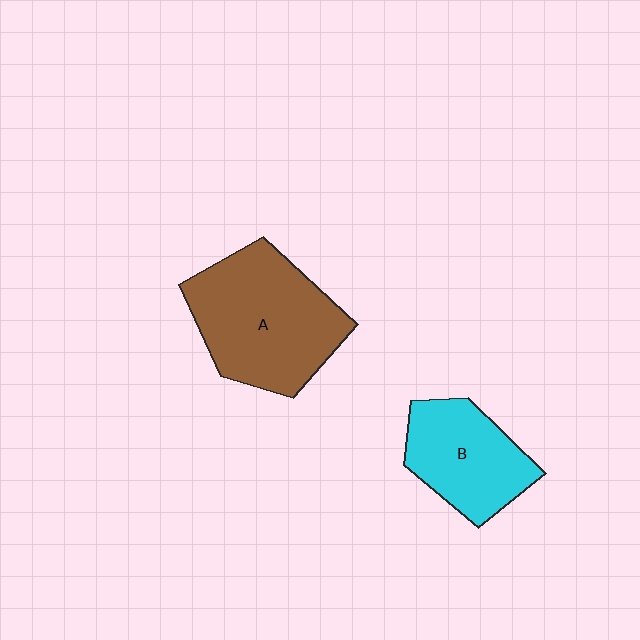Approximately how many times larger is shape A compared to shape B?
Approximately 1.5 times.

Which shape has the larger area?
Shape A (brown).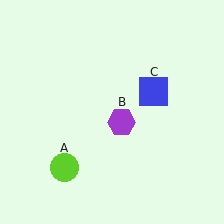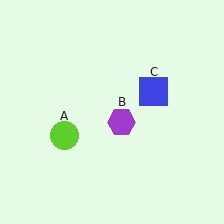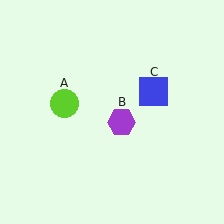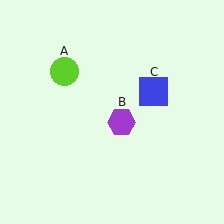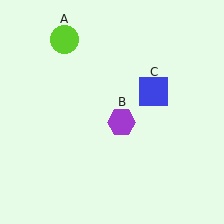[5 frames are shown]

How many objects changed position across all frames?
1 object changed position: lime circle (object A).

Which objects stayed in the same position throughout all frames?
Purple hexagon (object B) and blue square (object C) remained stationary.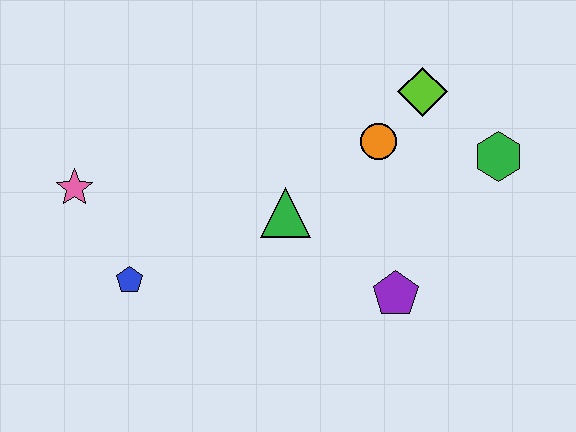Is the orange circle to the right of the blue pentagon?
Yes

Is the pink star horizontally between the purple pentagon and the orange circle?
No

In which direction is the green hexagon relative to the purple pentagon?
The green hexagon is above the purple pentagon.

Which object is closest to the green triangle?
The orange circle is closest to the green triangle.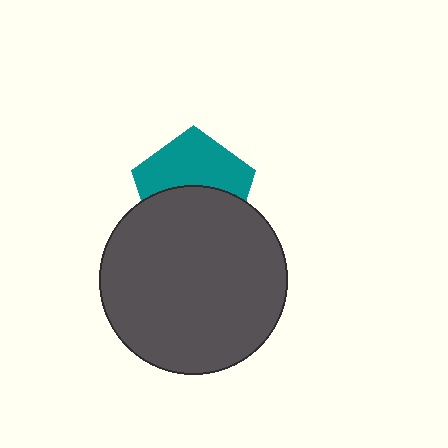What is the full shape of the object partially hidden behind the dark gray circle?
The partially hidden object is a teal pentagon.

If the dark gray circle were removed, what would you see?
You would see the complete teal pentagon.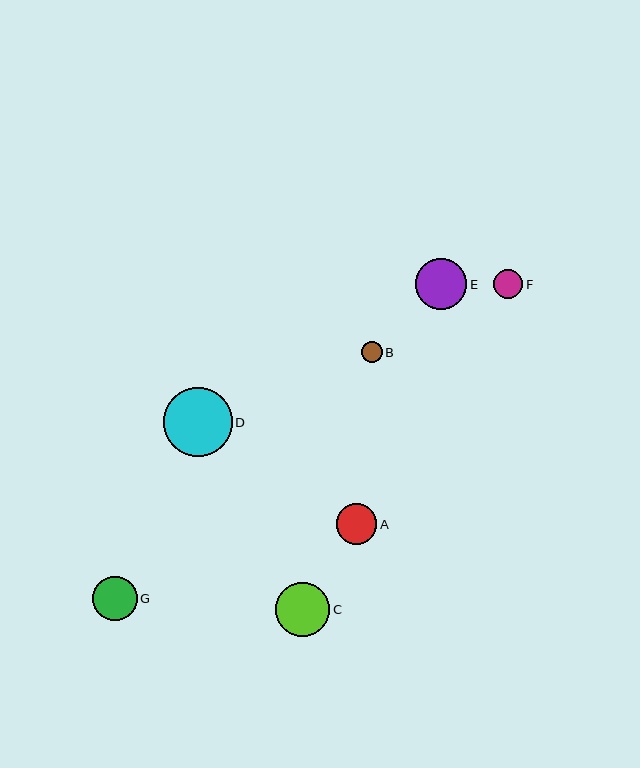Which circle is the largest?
Circle D is the largest with a size of approximately 69 pixels.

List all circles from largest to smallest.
From largest to smallest: D, C, E, G, A, F, B.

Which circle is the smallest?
Circle B is the smallest with a size of approximately 21 pixels.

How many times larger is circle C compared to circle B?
Circle C is approximately 2.5 times the size of circle B.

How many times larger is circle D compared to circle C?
Circle D is approximately 1.3 times the size of circle C.